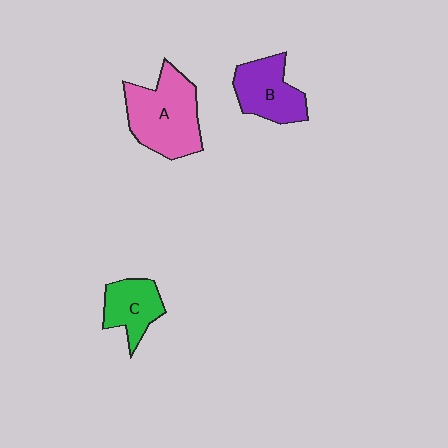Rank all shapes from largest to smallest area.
From largest to smallest: A (pink), B (purple), C (green).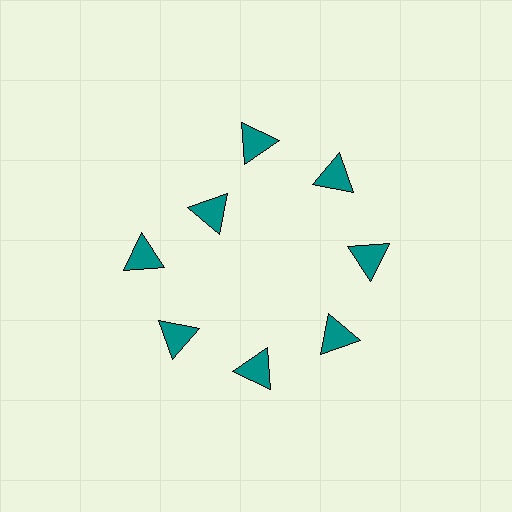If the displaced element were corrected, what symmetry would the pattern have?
It would have 8-fold rotational symmetry — the pattern would map onto itself every 45 degrees.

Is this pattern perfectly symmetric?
No. The 8 teal triangles are arranged in a ring, but one element near the 10 o'clock position is pulled inward toward the center, breaking the 8-fold rotational symmetry.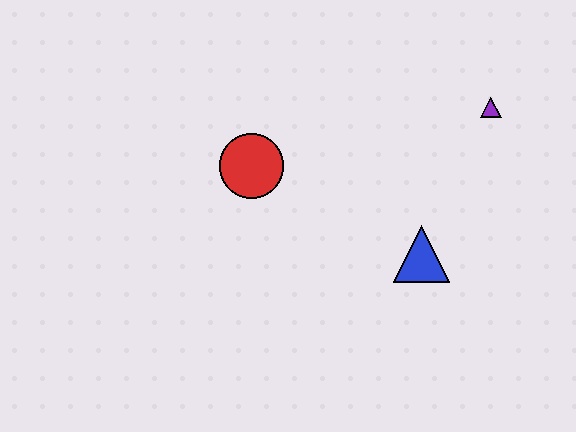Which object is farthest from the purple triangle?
The red circle is farthest from the purple triangle.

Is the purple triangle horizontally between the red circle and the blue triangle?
No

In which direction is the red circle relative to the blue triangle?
The red circle is to the left of the blue triangle.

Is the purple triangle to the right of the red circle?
Yes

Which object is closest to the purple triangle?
The blue triangle is closest to the purple triangle.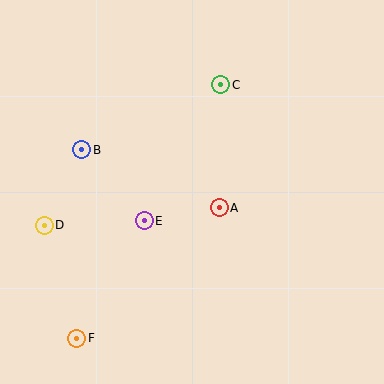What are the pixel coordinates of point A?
Point A is at (219, 208).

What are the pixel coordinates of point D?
Point D is at (44, 225).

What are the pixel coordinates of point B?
Point B is at (82, 150).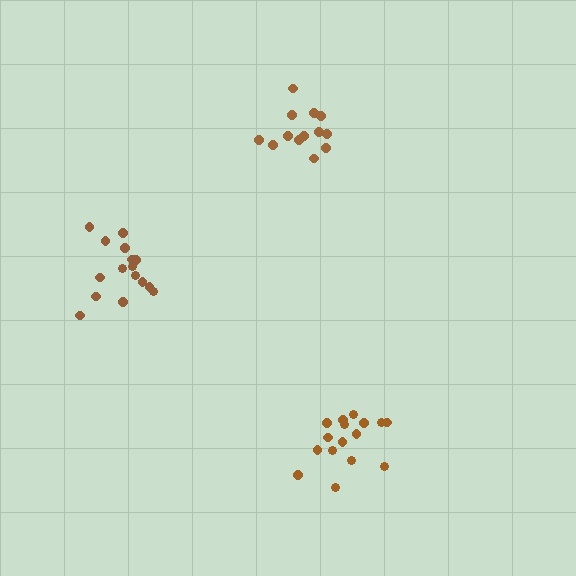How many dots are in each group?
Group 1: 16 dots, Group 2: 16 dots, Group 3: 13 dots (45 total).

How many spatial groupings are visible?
There are 3 spatial groupings.